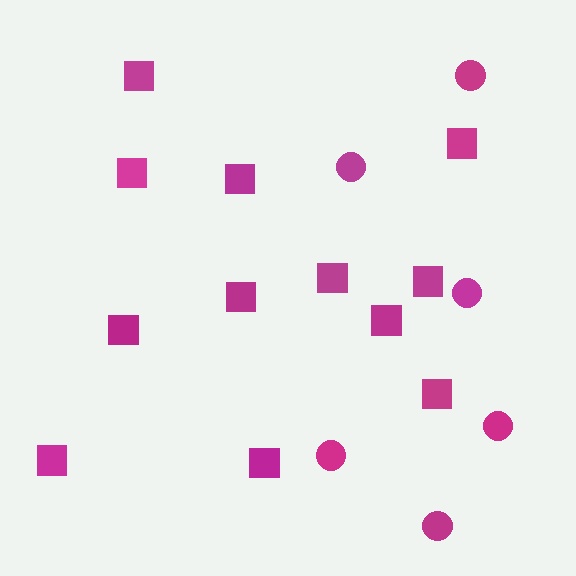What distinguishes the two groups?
There are 2 groups: one group of circles (6) and one group of squares (12).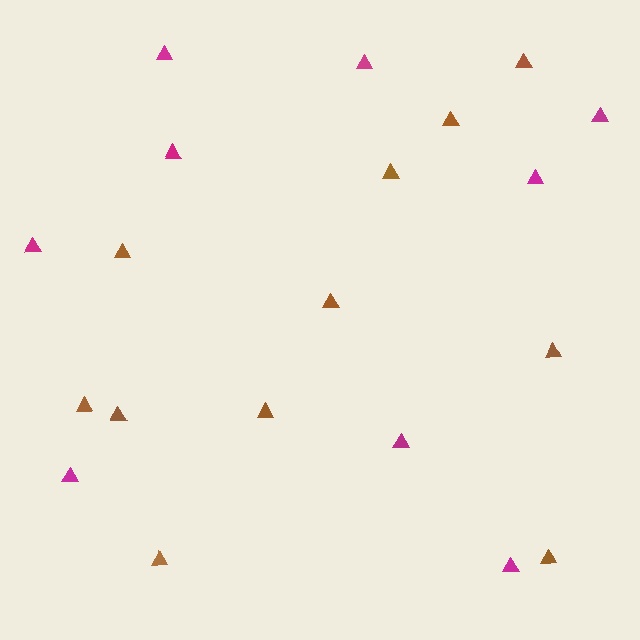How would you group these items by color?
There are 2 groups: one group of magenta triangles (9) and one group of brown triangles (11).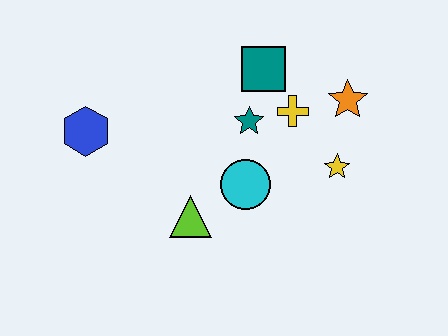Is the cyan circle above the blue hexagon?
No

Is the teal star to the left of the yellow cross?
Yes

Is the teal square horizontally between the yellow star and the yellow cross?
No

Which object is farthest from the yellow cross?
The blue hexagon is farthest from the yellow cross.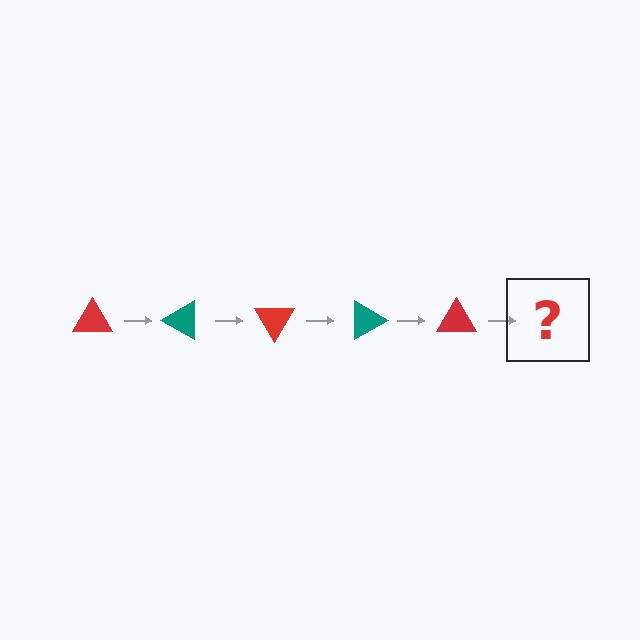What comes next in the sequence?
The next element should be a teal triangle, rotated 150 degrees from the start.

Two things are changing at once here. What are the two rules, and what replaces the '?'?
The two rules are that it rotates 30 degrees each step and the color cycles through red and teal. The '?' should be a teal triangle, rotated 150 degrees from the start.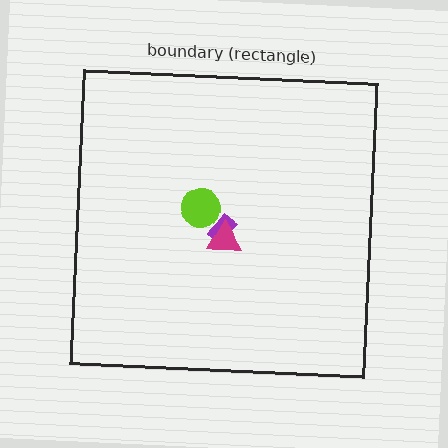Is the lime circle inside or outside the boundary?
Inside.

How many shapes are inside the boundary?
3 inside, 0 outside.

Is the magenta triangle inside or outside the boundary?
Inside.